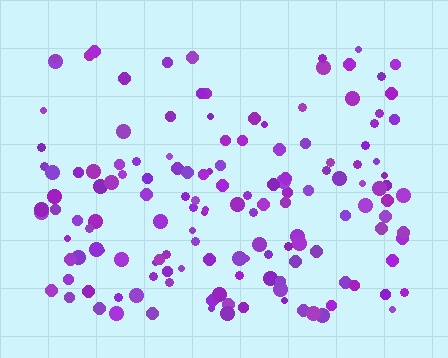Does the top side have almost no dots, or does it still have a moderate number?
Still a moderate number, just noticeably fewer than the bottom.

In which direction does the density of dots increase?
From top to bottom, with the bottom side densest.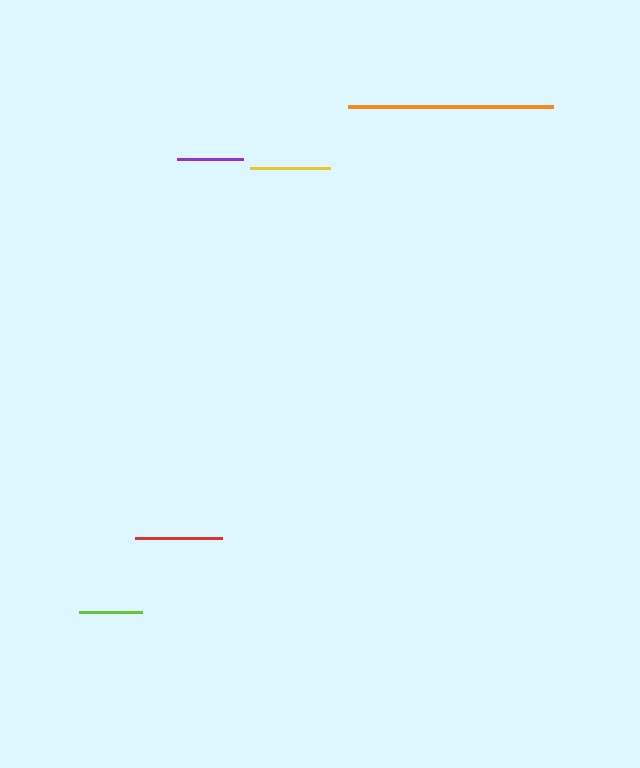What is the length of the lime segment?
The lime segment is approximately 63 pixels long.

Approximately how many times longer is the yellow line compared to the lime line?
The yellow line is approximately 1.3 times the length of the lime line.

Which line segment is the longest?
The orange line is the longest at approximately 205 pixels.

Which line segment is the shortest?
The lime line is the shortest at approximately 63 pixels.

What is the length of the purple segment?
The purple segment is approximately 65 pixels long.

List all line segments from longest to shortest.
From longest to shortest: orange, red, yellow, purple, lime.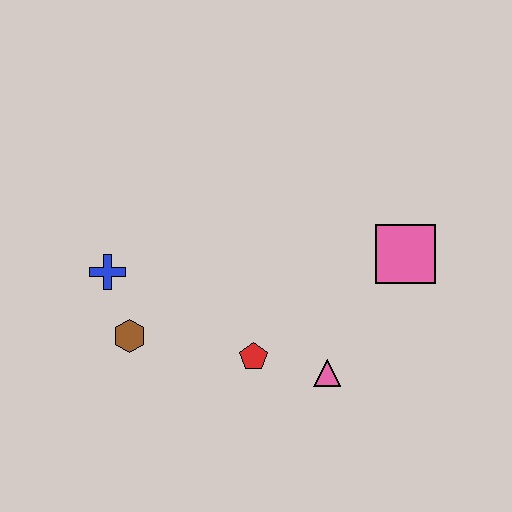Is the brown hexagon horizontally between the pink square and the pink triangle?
No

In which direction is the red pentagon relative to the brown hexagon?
The red pentagon is to the right of the brown hexagon.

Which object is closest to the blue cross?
The brown hexagon is closest to the blue cross.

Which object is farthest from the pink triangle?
The blue cross is farthest from the pink triangle.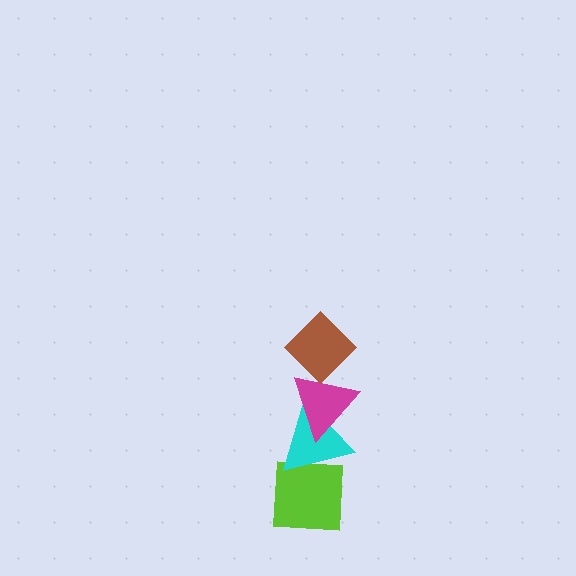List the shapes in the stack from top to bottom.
From top to bottom: the brown diamond, the magenta triangle, the cyan triangle, the lime square.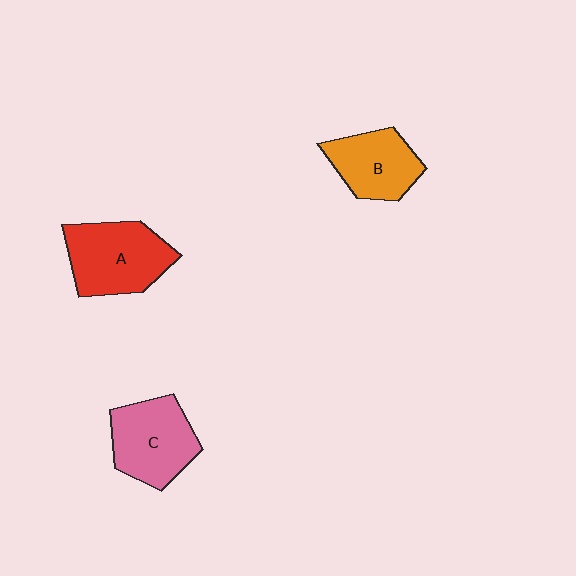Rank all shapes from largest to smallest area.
From largest to smallest: A (red), C (pink), B (orange).